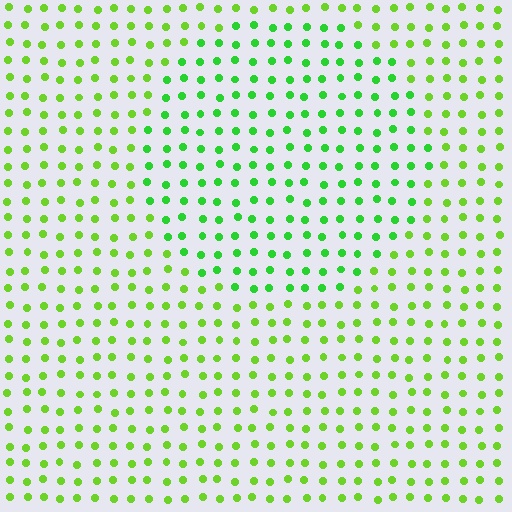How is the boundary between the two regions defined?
The boundary is defined purely by a slight shift in hue (about 27 degrees). Spacing, size, and orientation are identical on both sides.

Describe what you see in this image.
The image is filled with small lime elements in a uniform arrangement. A circle-shaped region is visible where the elements are tinted to a slightly different hue, forming a subtle color boundary.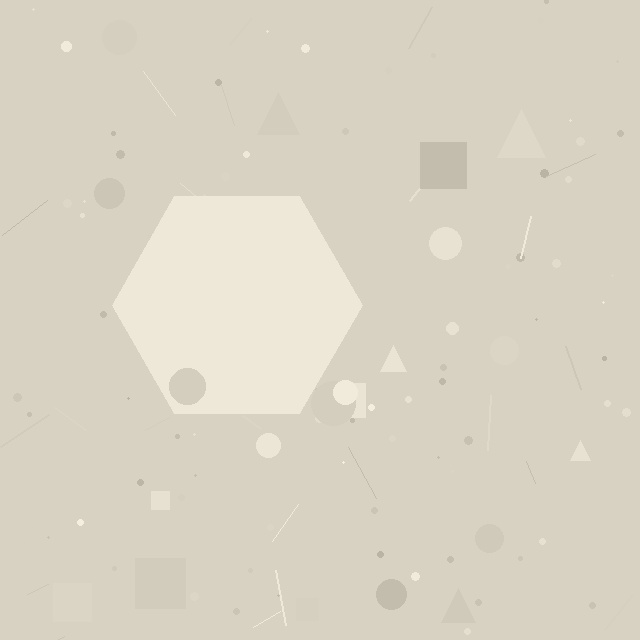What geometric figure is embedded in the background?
A hexagon is embedded in the background.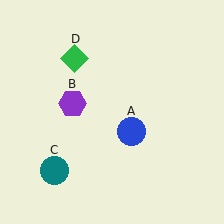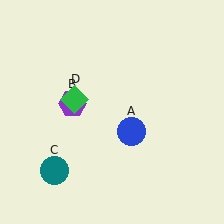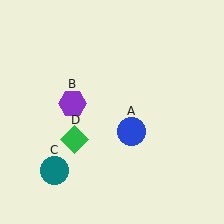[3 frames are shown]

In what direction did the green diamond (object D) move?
The green diamond (object D) moved down.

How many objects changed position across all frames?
1 object changed position: green diamond (object D).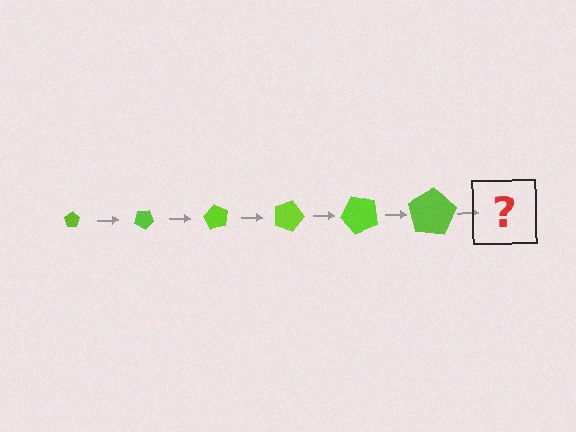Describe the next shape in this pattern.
It should be a pentagon, larger than the previous one and rotated 180 degrees from the start.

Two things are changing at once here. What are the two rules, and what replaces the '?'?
The two rules are that the pentagon grows larger each step and it rotates 30 degrees each step. The '?' should be a pentagon, larger than the previous one and rotated 180 degrees from the start.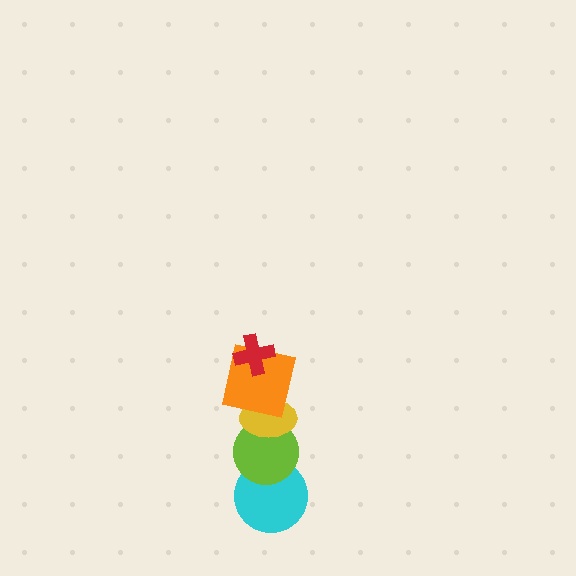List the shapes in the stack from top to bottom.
From top to bottom: the red cross, the orange square, the yellow ellipse, the lime circle, the cyan circle.